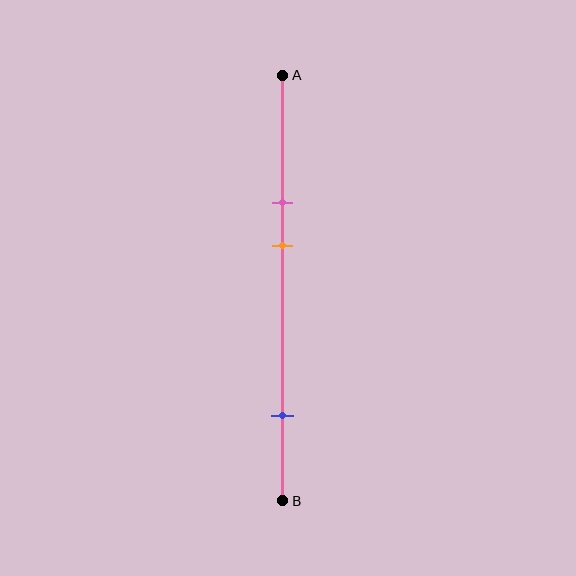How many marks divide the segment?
There are 3 marks dividing the segment.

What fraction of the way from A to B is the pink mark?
The pink mark is approximately 30% (0.3) of the way from A to B.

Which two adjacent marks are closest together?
The pink and orange marks are the closest adjacent pair.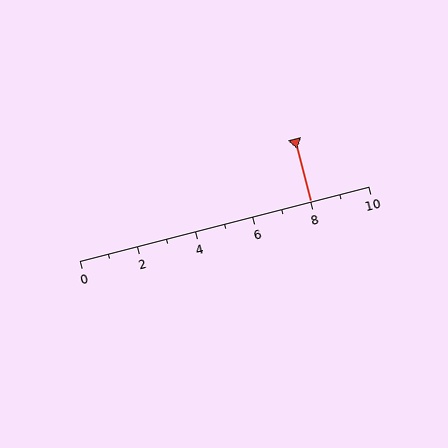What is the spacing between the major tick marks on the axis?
The major ticks are spaced 2 apart.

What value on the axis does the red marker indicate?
The marker indicates approximately 8.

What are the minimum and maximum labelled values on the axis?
The axis runs from 0 to 10.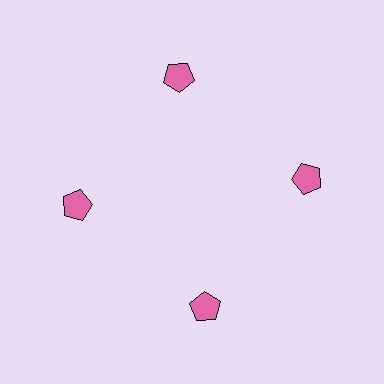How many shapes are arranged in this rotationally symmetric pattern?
There are 4 shapes, arranged in 4 groups of 1.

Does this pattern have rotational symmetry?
Yes, this pattern has 4-fold rotational symmetry. It looks the same after rotating 90 degrees around the center.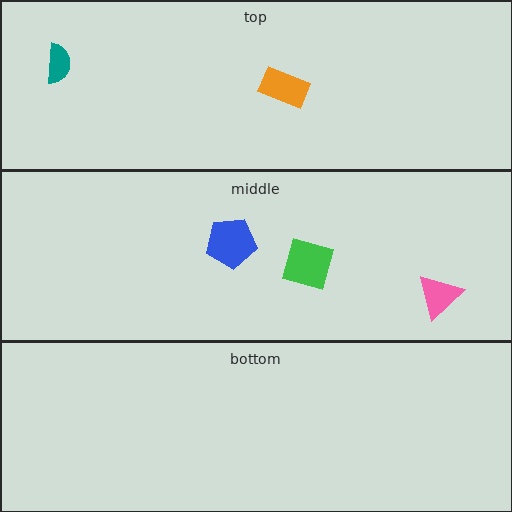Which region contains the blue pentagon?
The middle region.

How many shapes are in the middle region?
3.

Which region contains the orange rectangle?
The top region.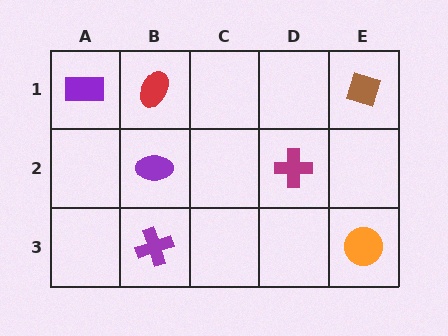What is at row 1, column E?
A brown diamond.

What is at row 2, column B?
A purple ellipse.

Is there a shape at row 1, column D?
No, that cell is empty.